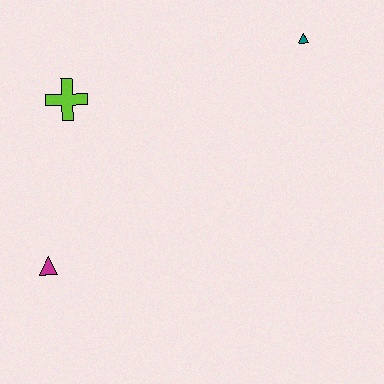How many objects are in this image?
There are 3 objects.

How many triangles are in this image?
There are 2 triangles.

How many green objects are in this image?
There are no green objects.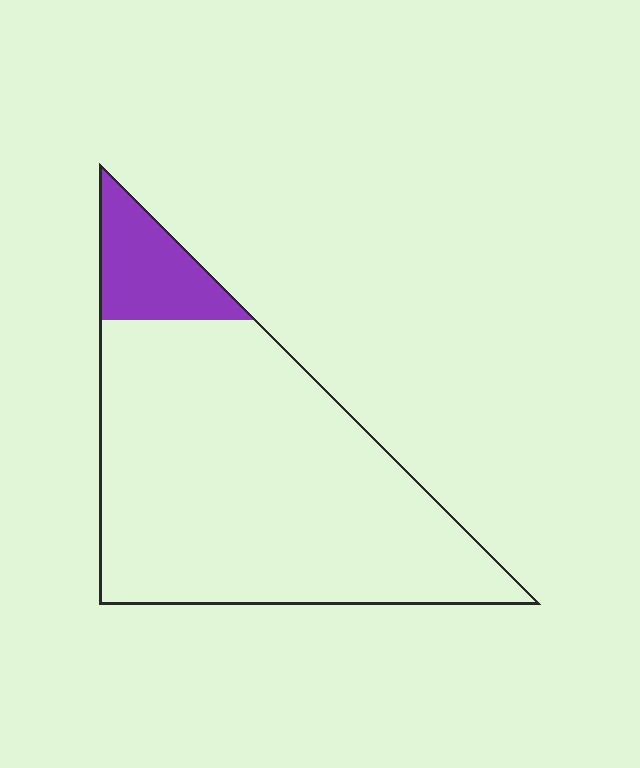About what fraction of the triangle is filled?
About one eighth (1/8).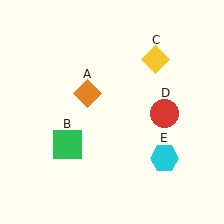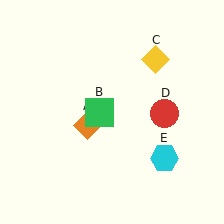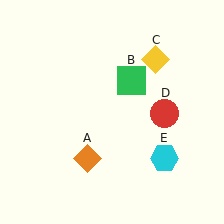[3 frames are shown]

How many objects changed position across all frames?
2 objects changed position: orange diamond (object A), green square (object B).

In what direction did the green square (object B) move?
The green square (object B) moved up and to the right.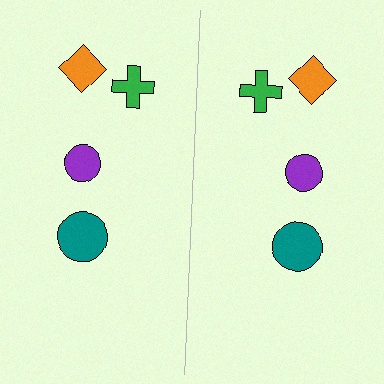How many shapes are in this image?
There are 8 shapes in this image.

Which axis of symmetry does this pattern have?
The pattern has a vertical axis of symmetry running through the center of the image.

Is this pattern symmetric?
Yes, this pattern has bilateral (reflection) symmetry.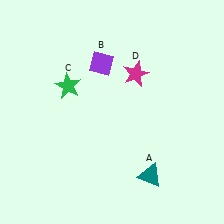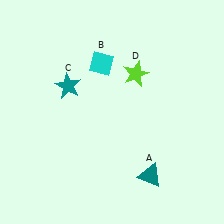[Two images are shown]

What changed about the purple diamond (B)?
In Image 1, B is purple. In Image 2, it changed to cyan.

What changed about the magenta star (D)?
In Image 1, D is magenta. In Image 2, it changed to lime.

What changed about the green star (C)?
In Image 1, C is green. In Image 2, it changed to teal.